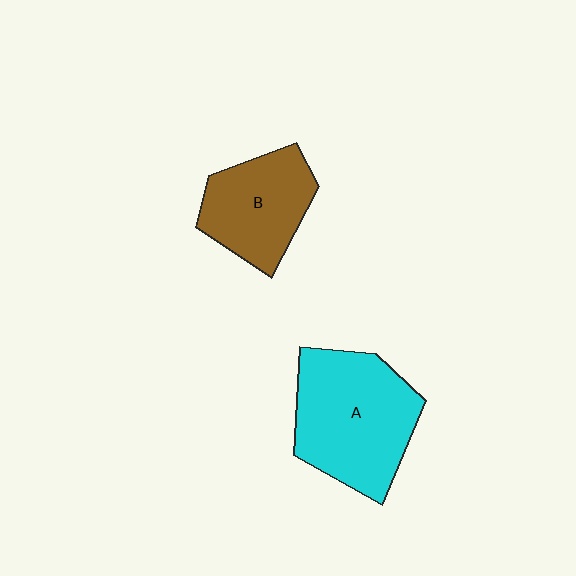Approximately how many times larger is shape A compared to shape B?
Approximately 1.5 times.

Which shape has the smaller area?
Shape B (brown).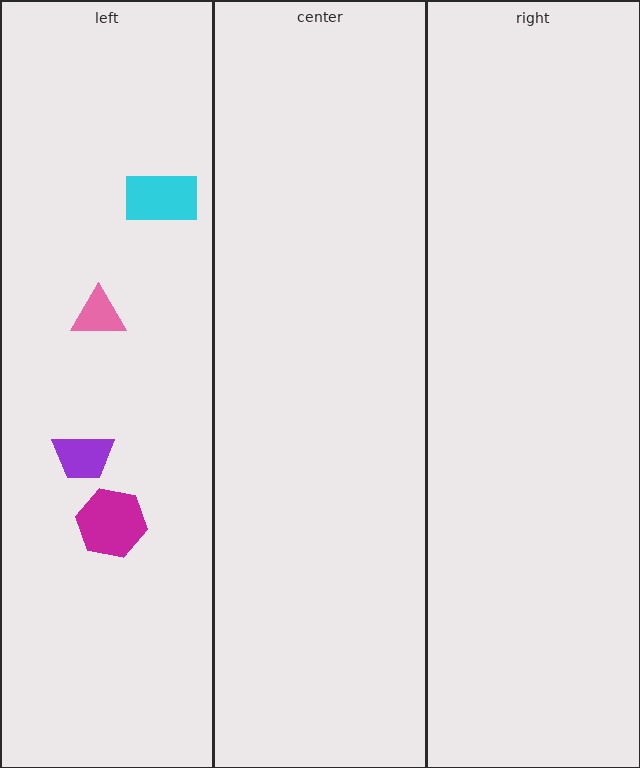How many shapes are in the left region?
4.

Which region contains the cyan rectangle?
The left region.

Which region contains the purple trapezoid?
The left region.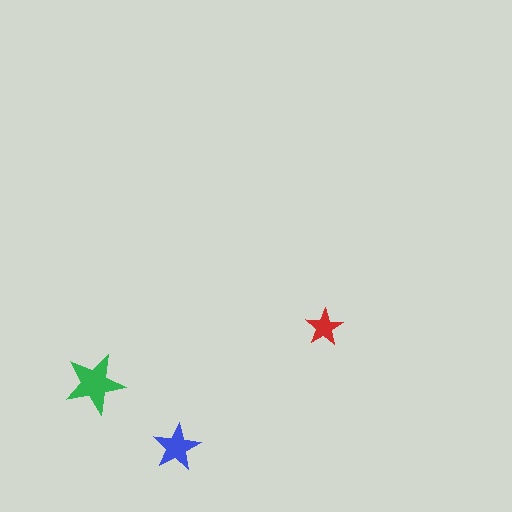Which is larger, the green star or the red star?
The green one.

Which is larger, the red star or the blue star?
The blue one.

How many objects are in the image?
There are 3 objects in the image.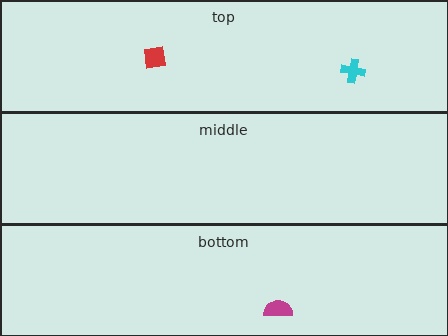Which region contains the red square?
The top region.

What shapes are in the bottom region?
The magenta semicircle.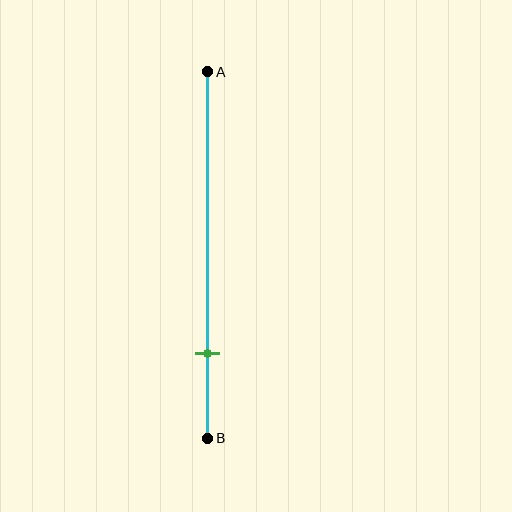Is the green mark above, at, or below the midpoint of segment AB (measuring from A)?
The green mark is below the midpoint of segment AB.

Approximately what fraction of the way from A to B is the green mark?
The green mark is approximately 75% of the way from A to B.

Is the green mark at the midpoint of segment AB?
No, the mark is at about 75% from A, not at the 50% midpoint.